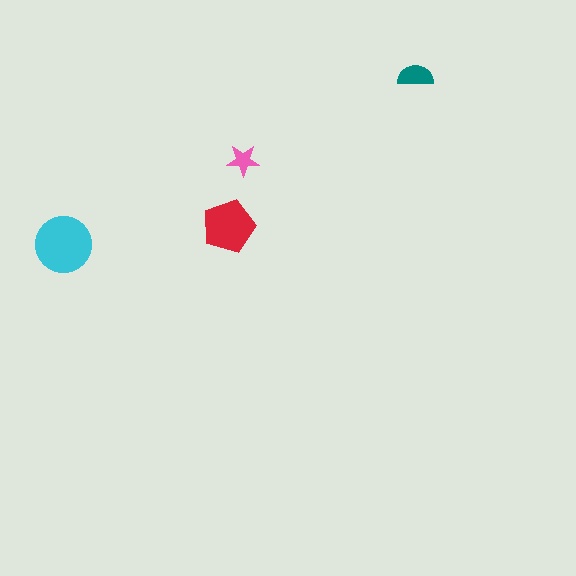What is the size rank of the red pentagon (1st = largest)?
2nd.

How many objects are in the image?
There are 4 objects in the image.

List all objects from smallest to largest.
The pink star, the teal semicircle, the red pentagon, the cyan circle.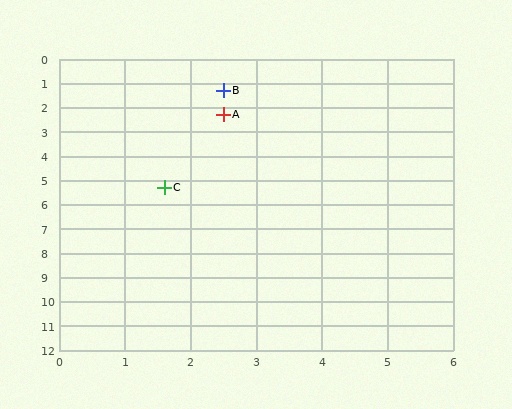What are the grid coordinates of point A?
Point A is at approximately (2.5, 2.3).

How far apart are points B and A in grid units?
Points B and A are about 1.0 grid units apart.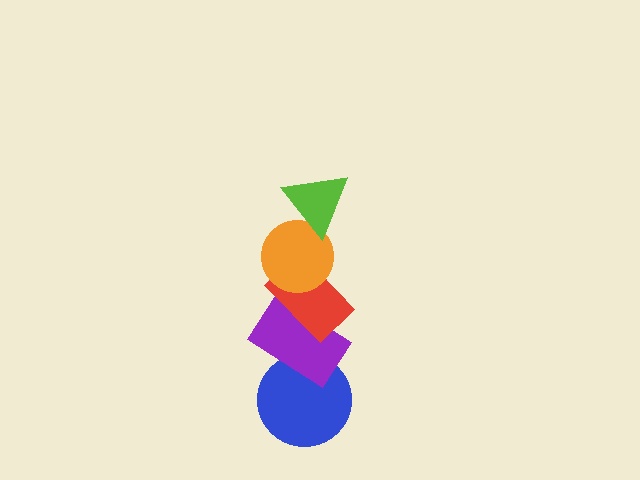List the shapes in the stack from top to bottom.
From top to bottom: the lime triangle, the orange circle, the red rectangle, the purple rectangle, the blue circle.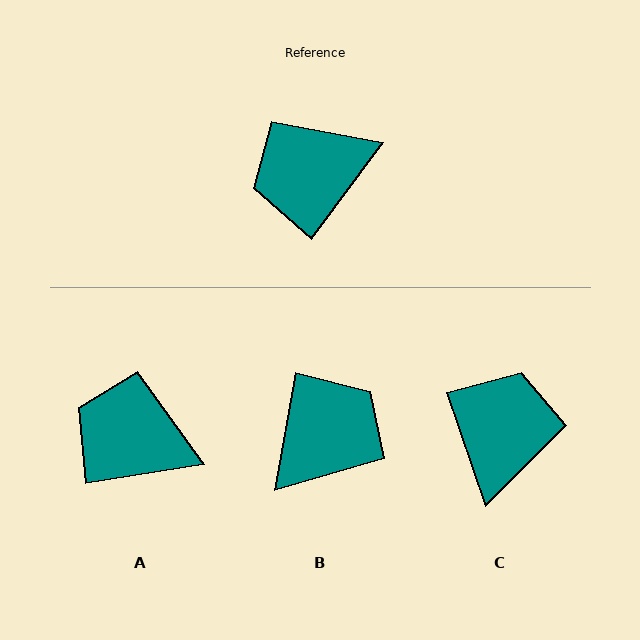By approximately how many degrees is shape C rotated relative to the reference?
Approximately 124 degrees clockwise.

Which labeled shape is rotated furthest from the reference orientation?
B, about 153 degrees away.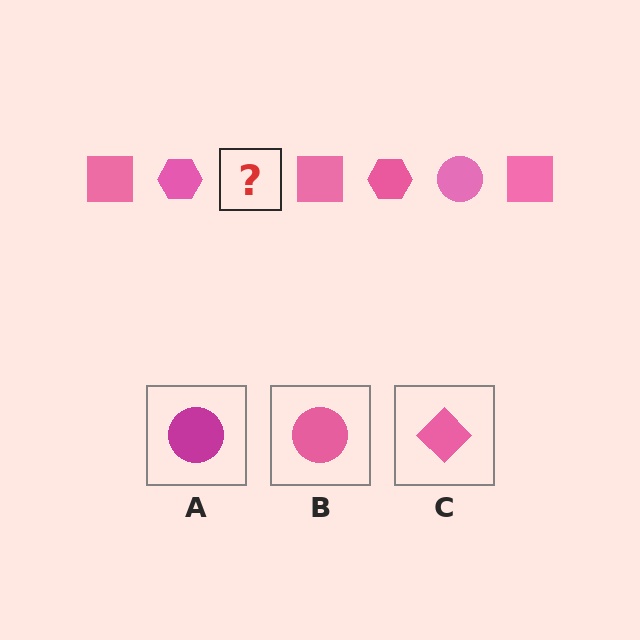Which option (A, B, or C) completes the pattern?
B.